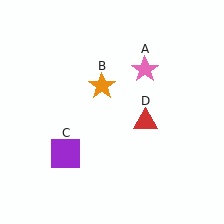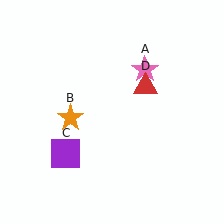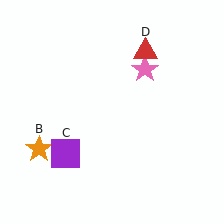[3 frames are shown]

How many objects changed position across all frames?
2 objects changed position: orange star (object B), red triangle (object D).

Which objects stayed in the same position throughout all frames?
Pink star (object A) and purple square (object C) remained stationary.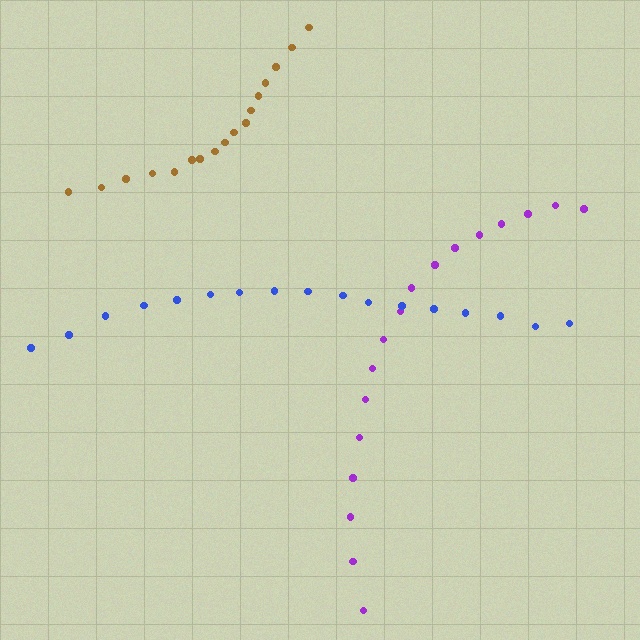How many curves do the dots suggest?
There are 3 distinct paths.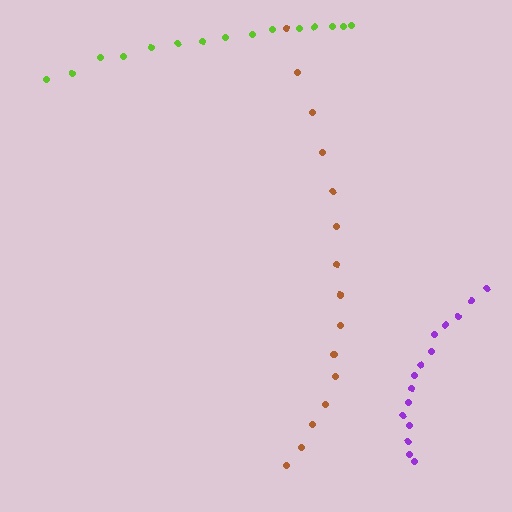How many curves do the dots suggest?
There are 3 distinct paths.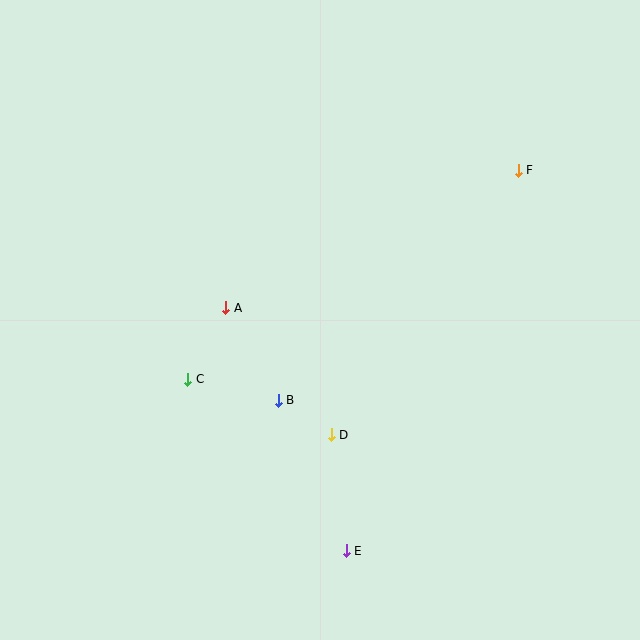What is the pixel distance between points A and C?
The distance between A and C is 81 pixels.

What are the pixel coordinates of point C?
Point C is at (188, 379).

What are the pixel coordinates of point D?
Point D is at (331, 435).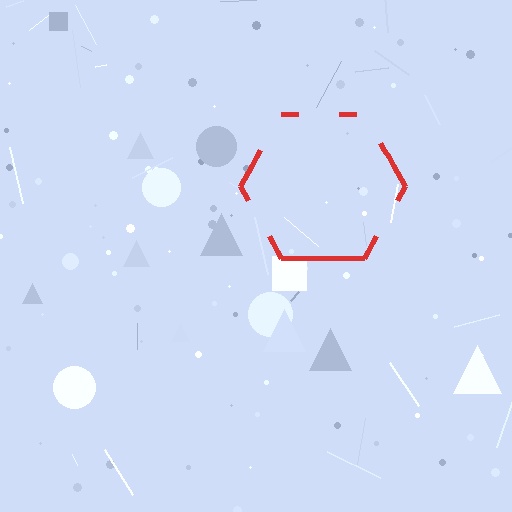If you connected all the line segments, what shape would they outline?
They would outline a hexagon.